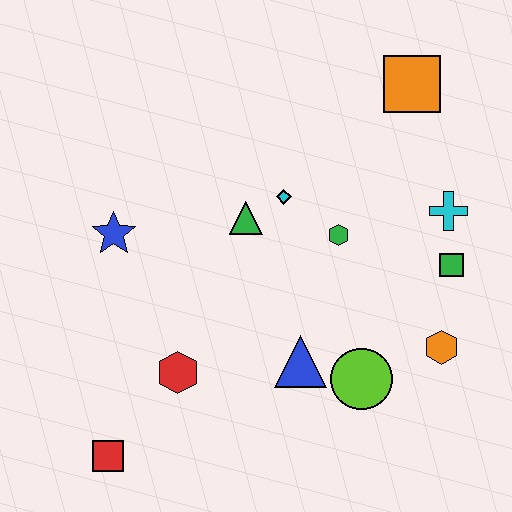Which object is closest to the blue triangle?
The lime circle is closest to the blue triangle.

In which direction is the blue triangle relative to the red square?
The blue triangle is to the right of the red square.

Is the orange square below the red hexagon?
No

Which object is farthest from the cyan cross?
The red square is farthest from the cyan cross.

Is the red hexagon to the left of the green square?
Yes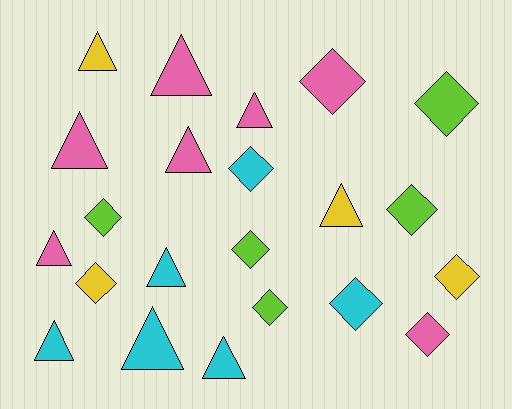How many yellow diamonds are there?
There are 2 yellow diamonds.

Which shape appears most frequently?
Triangle, with 11 objects.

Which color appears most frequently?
Pink, with 7 objects.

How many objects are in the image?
There are 22 objects.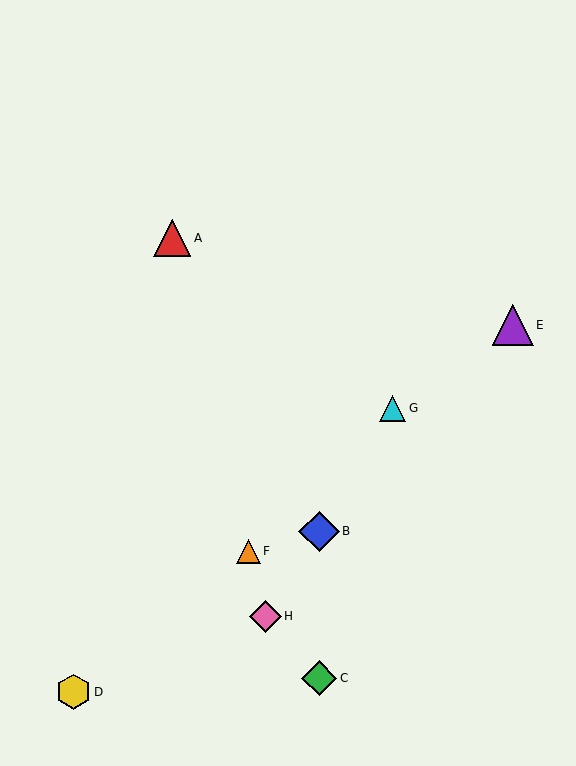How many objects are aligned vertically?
2 objects (B, C) are aligned vertically.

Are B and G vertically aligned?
No, B is at x≈319 and G is at x≈392.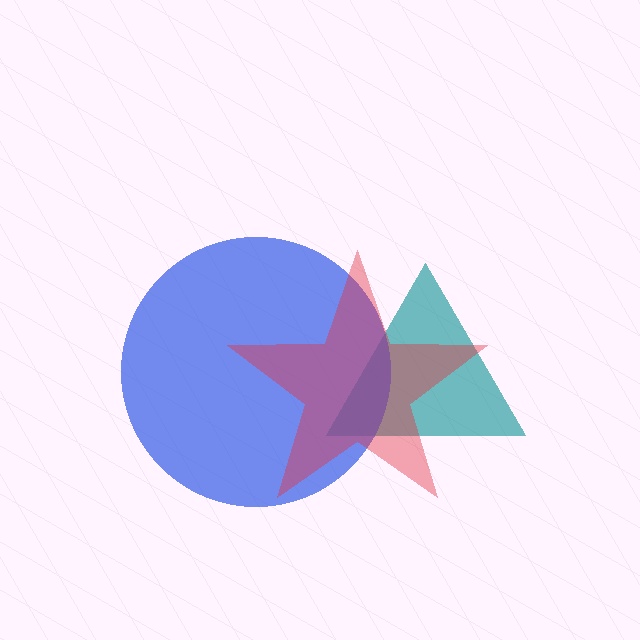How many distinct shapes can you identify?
There are 3 distinct shapes: a teal triangle, a blue circle, a red star.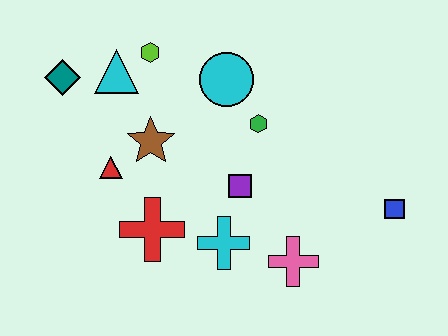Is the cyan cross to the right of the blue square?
No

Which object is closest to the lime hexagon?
The cyan triangle is closest to the lime hexagon.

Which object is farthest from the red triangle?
The blue square is farthest from the red triangle.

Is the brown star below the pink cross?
No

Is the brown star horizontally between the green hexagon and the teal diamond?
Yes